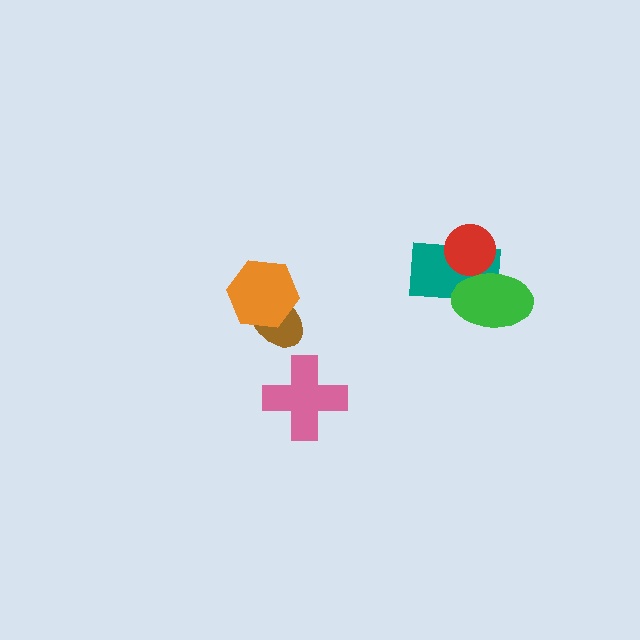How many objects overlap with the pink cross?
0 objects overlap with the pink cross.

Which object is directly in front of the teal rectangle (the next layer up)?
The red circle is directly in front of the teal rectangle.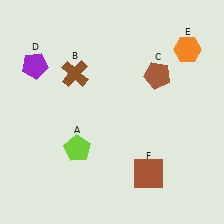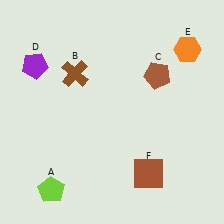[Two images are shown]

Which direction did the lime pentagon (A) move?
The lime pentagon (A) moved down.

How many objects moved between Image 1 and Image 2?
1 object moved between the two images.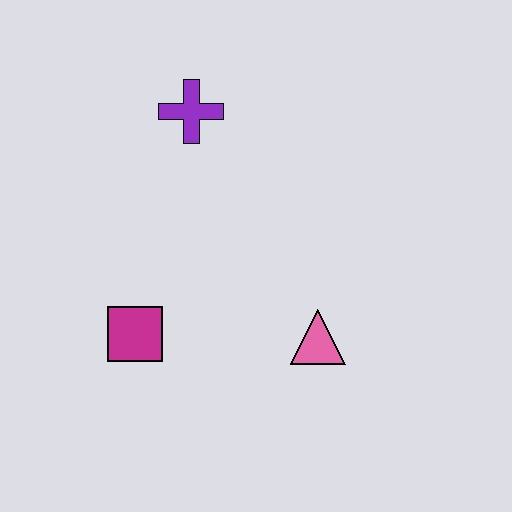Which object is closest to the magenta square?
The pink triangle is closest to the magenta square.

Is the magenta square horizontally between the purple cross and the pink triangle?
No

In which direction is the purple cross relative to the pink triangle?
The purple cross is above the pink triangle.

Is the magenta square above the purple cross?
No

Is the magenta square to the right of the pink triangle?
No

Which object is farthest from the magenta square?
The purple cross is farthest from the magenta square.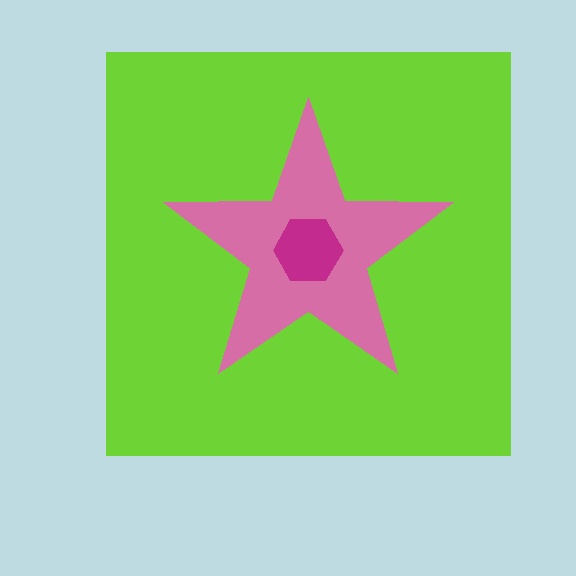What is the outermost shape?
The lime square.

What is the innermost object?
The magenta hexagon.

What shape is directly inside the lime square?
The pink star.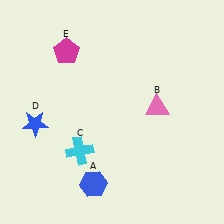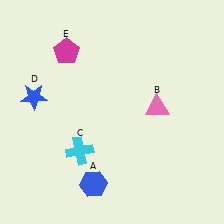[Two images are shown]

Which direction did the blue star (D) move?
The blue star (D) moved up.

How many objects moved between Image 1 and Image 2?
1 object moved between the two images.